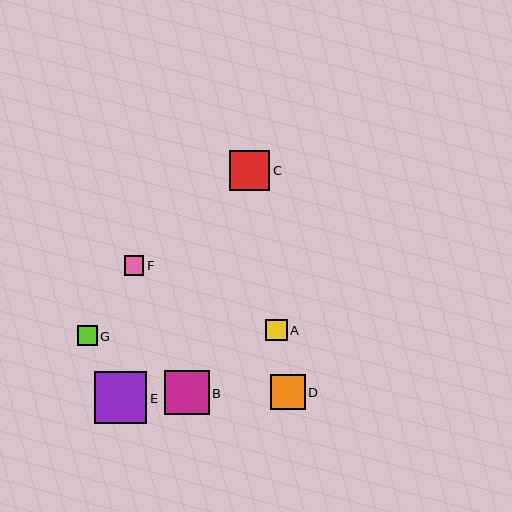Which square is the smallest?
Square F is the smallest with a size of approximately 19 pixels.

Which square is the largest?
Square E is the largest with a size of approximately 52 pixels.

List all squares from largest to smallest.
From largest to smallest: E, B, C, D, A, G, F.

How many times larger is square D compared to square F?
Square D is approximately 1.8 times the size of square F.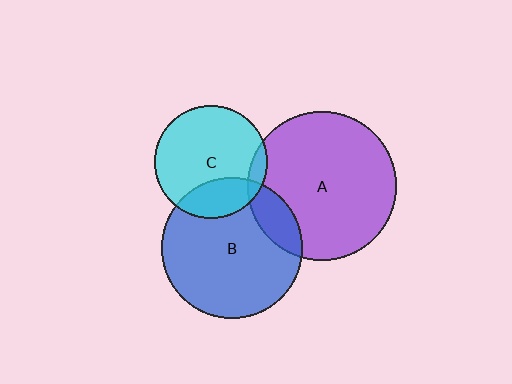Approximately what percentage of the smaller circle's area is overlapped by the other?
Approximately 10%.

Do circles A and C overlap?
Yes.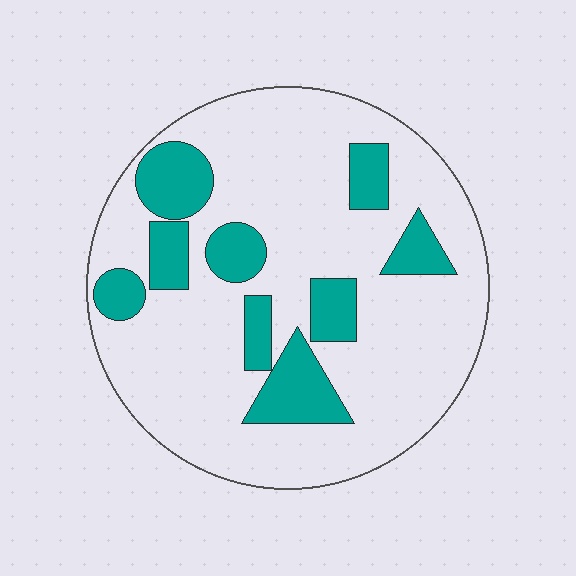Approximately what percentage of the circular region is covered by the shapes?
Approximately 25%.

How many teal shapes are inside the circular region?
9.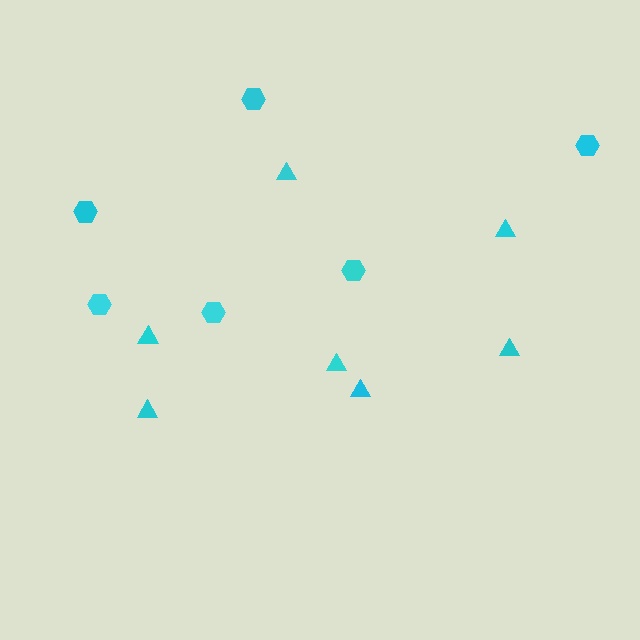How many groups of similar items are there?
There are 2 groups: one group of hexagons (6) and one group of triangles (7).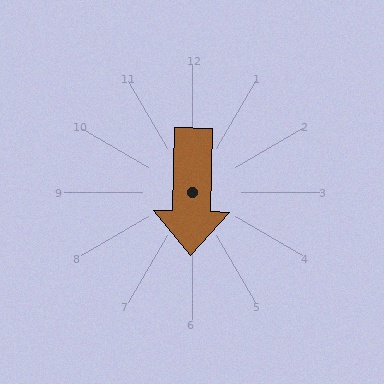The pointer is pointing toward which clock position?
Roughly 6 o'clock.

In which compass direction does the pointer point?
South.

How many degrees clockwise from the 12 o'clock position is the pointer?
Approximately 181 degrees.